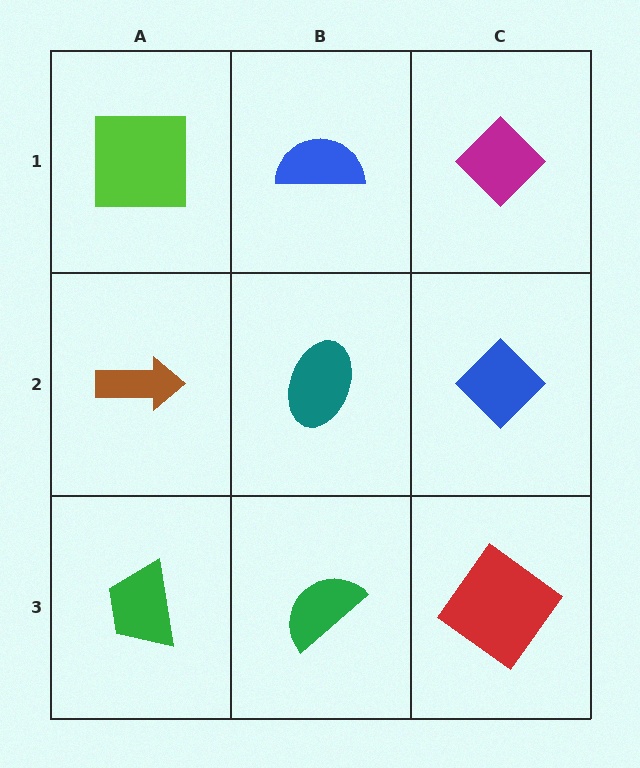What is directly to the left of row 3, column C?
A green semicircle.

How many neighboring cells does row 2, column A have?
3.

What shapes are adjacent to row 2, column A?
A lime square (row 1, column A), a green trapezoid (row 3, column A), a teal ellipse (row 2, column B).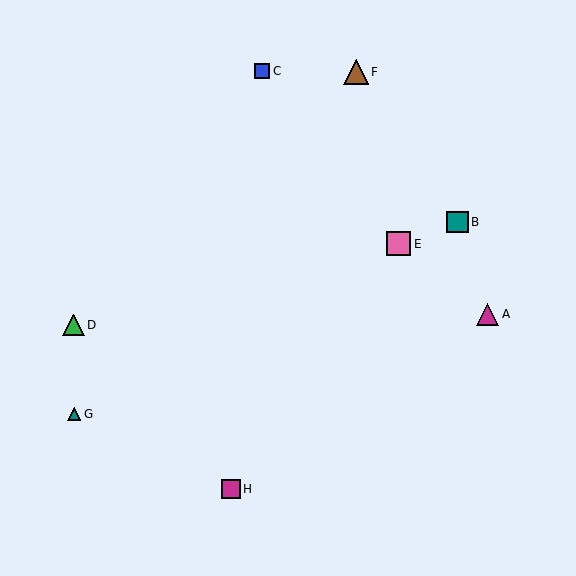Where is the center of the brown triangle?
The center of the brown triangle is at (356, 72).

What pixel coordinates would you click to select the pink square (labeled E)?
Click at (399, 244) to select the pink square E.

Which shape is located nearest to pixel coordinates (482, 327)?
The magenta triangle (labeled A) at (488, 314) is nearest to that location.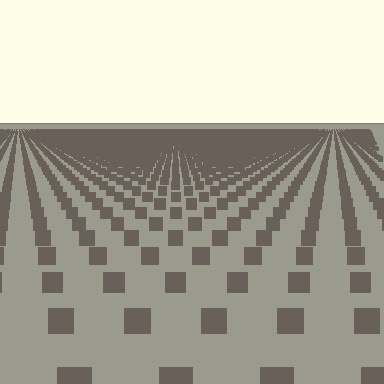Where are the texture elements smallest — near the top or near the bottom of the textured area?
Near the top.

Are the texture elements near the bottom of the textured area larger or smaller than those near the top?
Larger. Near the bottom, elements are closer to the viewer and appear at a bigger on-screen size.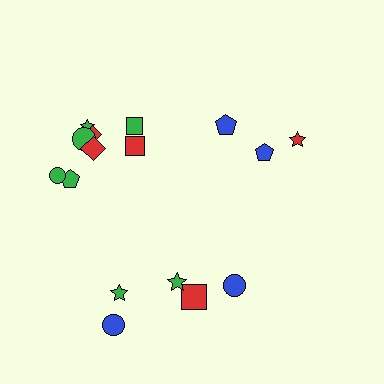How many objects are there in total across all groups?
There are 16 objects.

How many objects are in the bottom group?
There are 5 objects.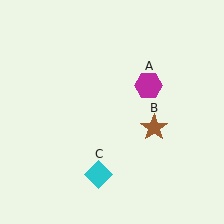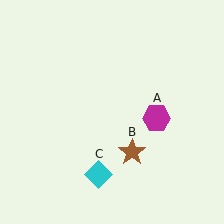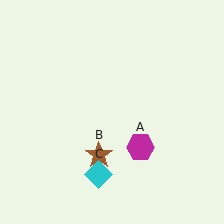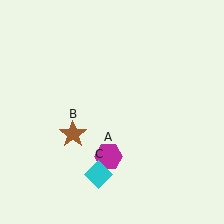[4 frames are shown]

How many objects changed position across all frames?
2 objects changed position: magenta hexagon (object A), brown star (object B).